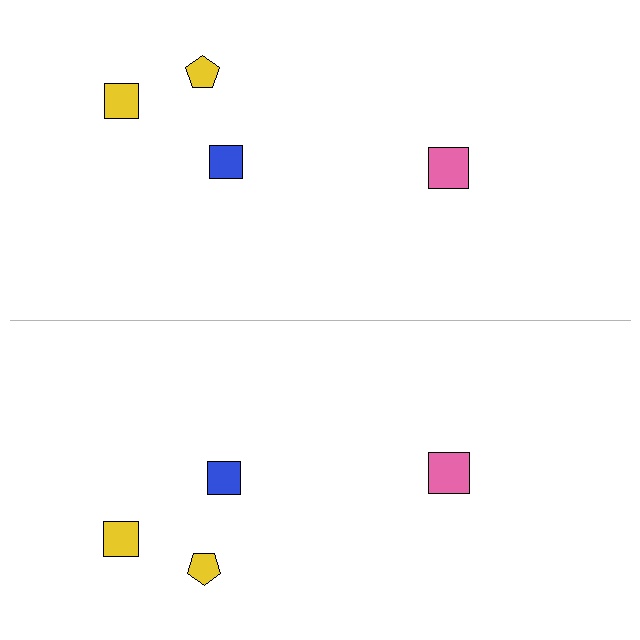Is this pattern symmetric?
Yes, this pattern has bilateral (reflection) symmetry.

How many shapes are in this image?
There are 8 shapes in this image.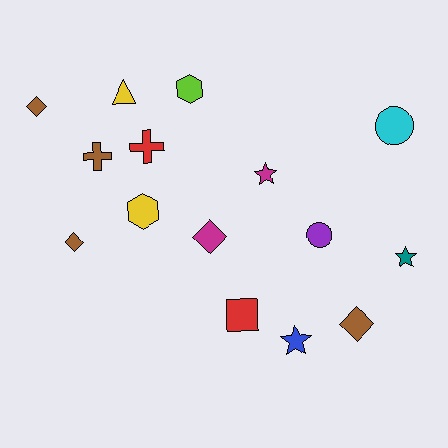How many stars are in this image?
There are 3 stars.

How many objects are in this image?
There are 15 objects.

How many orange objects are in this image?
There are no orange objects.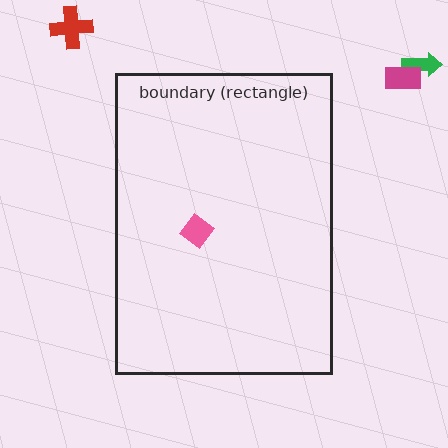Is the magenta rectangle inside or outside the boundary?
Outside.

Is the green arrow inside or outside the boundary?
Outside.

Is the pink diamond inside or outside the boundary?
Inside.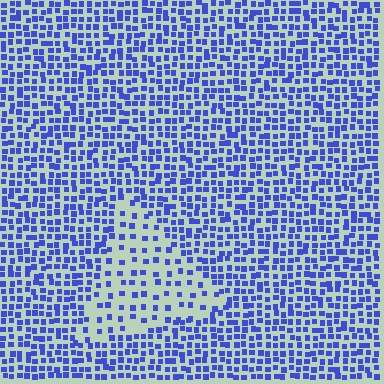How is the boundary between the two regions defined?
The boundary is defined by a change in element density (approximately 2.2x ratio). All elements are the same color, size, and shape.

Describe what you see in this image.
The image contains small blue elements arranged at two different densities. A triangle-shaped region is visible where the elements are less densely packed than the surrounding area.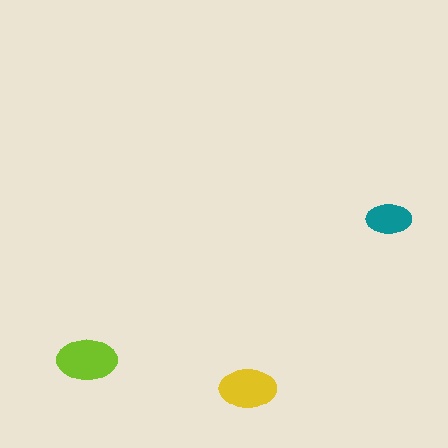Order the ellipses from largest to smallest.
the lime one, the yellow one, the teal one.